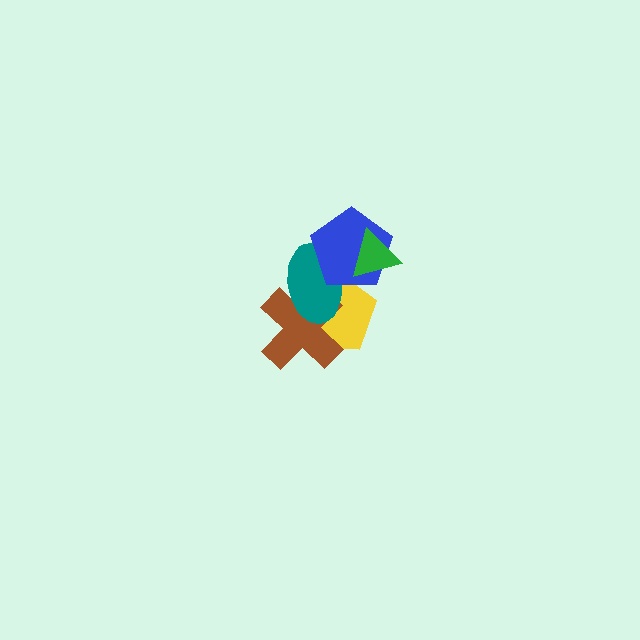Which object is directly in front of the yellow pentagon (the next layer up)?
The brown cross is directly in front of the yellow pentagon.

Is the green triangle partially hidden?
No, no other shape covers it.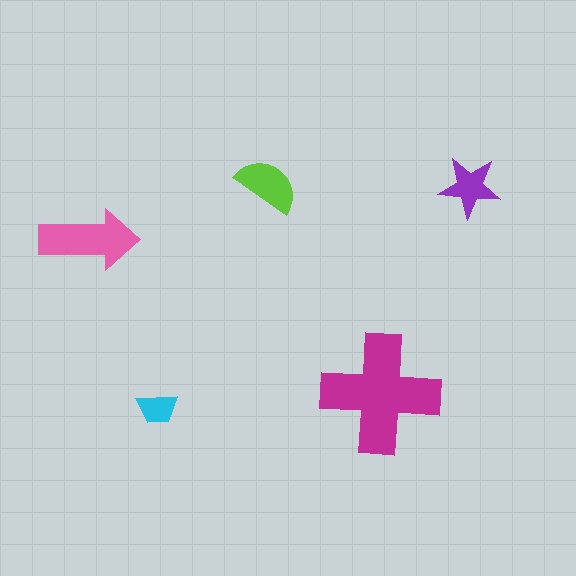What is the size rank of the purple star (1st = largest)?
4th.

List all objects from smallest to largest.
The cyan trapezoid, the purple star, the lime semicircle, the pink arrow, the magenta cross.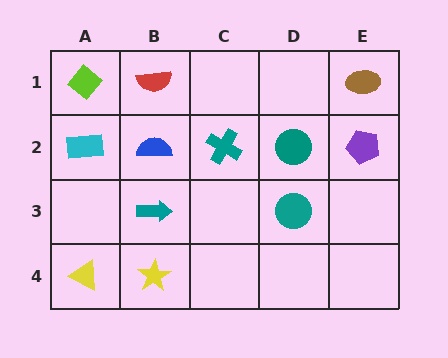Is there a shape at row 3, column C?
No, that cell is empty.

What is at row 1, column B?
A red semicircle.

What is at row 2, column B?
A blue semicircle.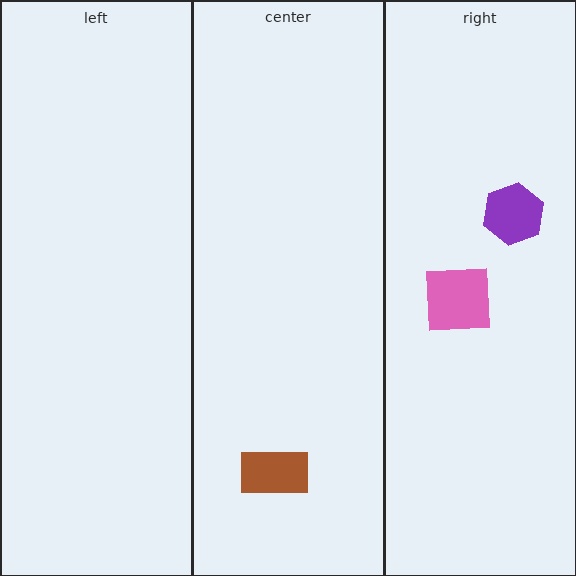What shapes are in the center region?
The brown rectangle.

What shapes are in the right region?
The purple hexagon, the pink square.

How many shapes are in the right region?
2.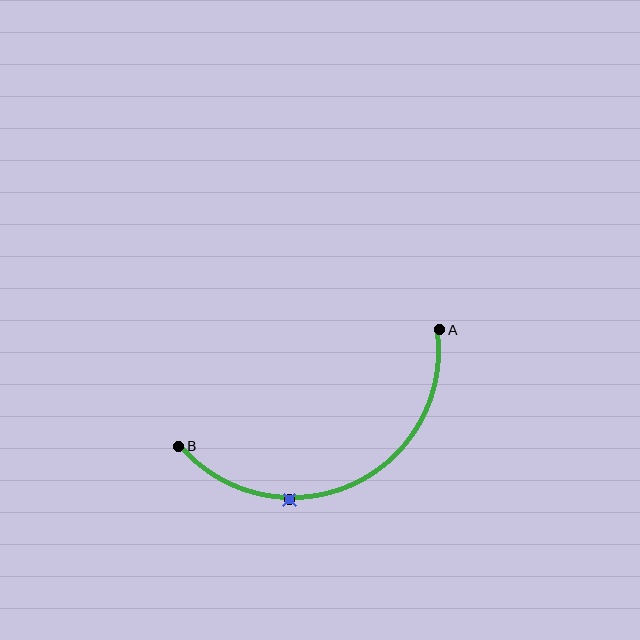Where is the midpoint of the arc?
The arc midpoint is the point on the curve farthest from the straight line joining A and B. It sits below that line.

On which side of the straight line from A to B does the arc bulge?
The arc bulges below the straight line connecting A and B.